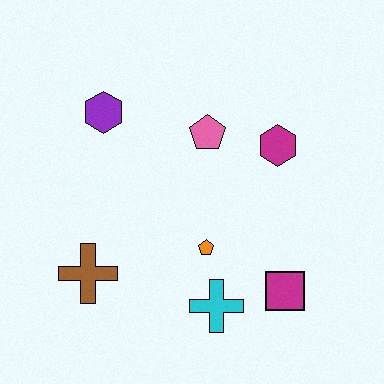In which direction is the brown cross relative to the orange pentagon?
The brown cross is to the left of the orange pentagon.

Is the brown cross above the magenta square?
Yes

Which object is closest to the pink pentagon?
The magenta hexagon is closest to the pink pentagon.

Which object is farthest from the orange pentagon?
The purple hexagon is farthest from the orange pentagon.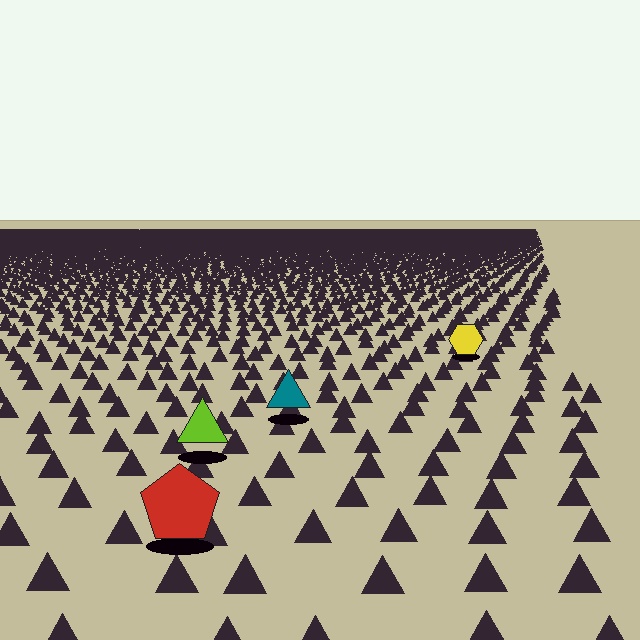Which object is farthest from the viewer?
The yellow hexagon is farthest from the viewer. It appears smaller and the ground texture around it is denser.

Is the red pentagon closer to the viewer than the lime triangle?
Yes. The red pentagon is closer — you can tell from the texture gradient: the ground texture is coarser near it.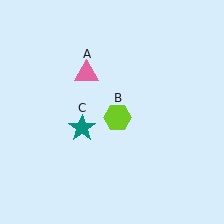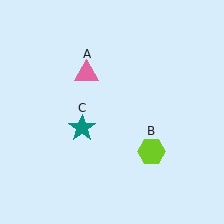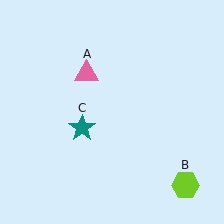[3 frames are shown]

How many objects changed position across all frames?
1 object changed position: lime hexagon (object B).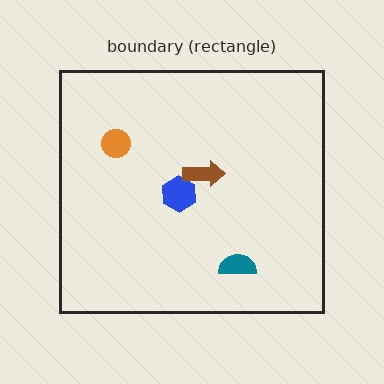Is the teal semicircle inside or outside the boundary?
Inside.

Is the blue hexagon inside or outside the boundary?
Inside.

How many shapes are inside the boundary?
4 inside, 0 outside.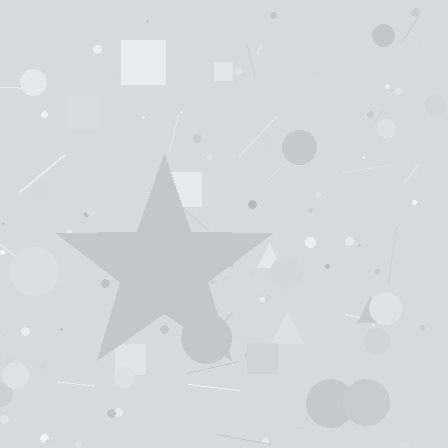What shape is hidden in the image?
A star is hidden in the image.